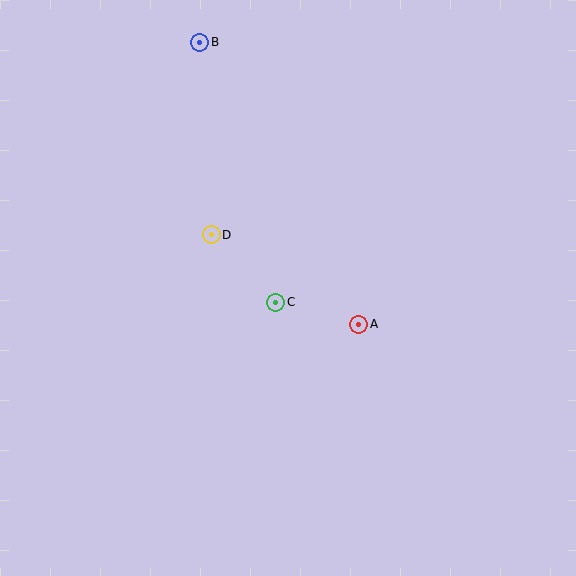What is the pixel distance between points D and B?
The distance between D and B is 193 pixels.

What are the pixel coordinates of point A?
Point A is at (359, 324).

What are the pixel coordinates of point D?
Point D is at (211, 235).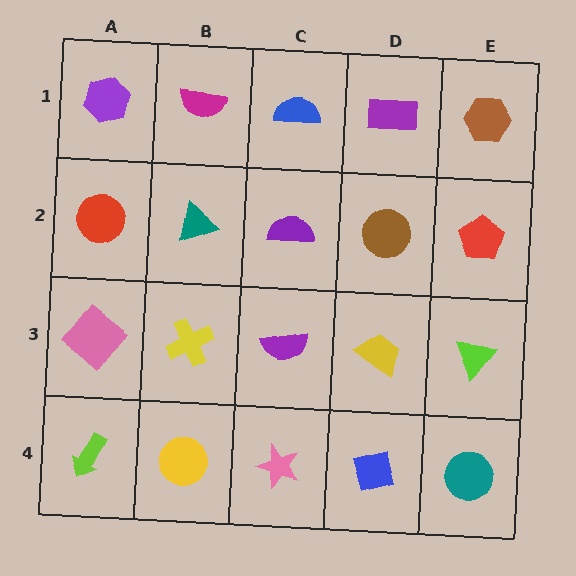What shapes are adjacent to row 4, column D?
A yellow trapezoid (row 3, column D), a pink star (row 4, column C), a teal circle (row 4, column E).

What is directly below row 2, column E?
A lime triangle.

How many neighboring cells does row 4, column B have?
3.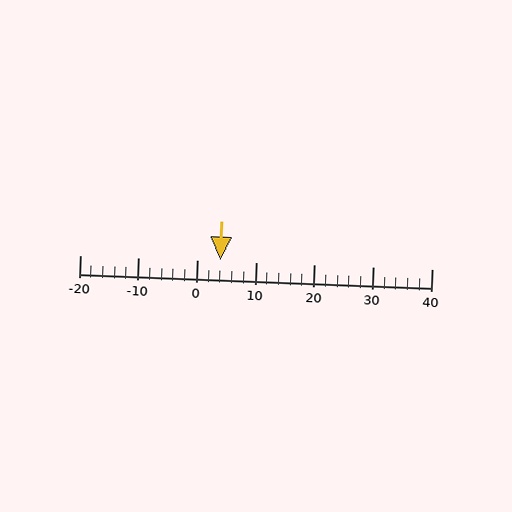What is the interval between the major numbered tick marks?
The major tick marks are spaced 10 units apart.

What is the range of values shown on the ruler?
The ruler shows values from -20 to 40.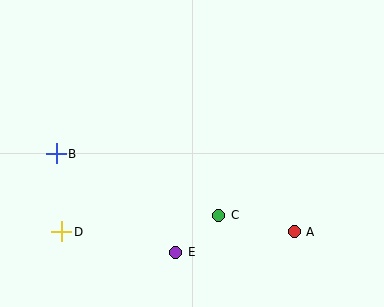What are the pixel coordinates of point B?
Point B is at (56, 154).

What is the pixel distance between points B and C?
The distance between B and C is 173 pixels.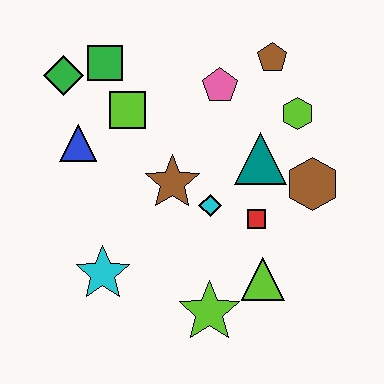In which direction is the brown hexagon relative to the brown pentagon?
The brown hexagon is below the brown pentagon.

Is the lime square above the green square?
No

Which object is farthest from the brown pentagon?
The cyan star is farthest from the brown pentagon.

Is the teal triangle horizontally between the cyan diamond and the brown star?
No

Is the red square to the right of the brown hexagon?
No